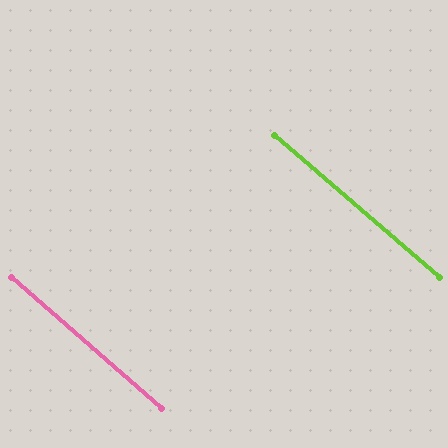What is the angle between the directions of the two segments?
Approximately 0 degrees.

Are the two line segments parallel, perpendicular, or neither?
Parallel — their directions differ by only 0.5°.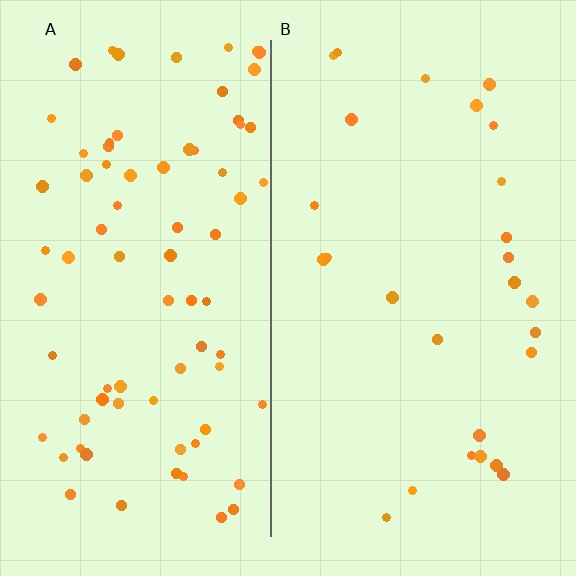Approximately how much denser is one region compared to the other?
Approximately 2.9× — region A over region B.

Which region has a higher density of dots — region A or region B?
A (the left).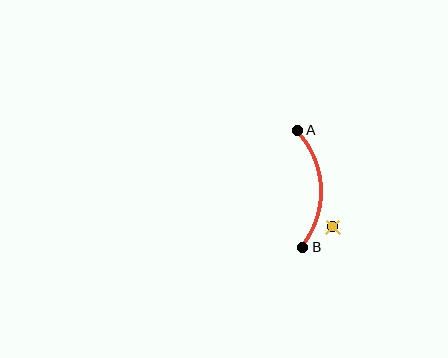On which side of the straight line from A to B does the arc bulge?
The arc bulges to the right of the straight line connecting A and B.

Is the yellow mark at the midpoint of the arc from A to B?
No — the yellow mark does not lie on the arc at all. It sits slightly outside the curve.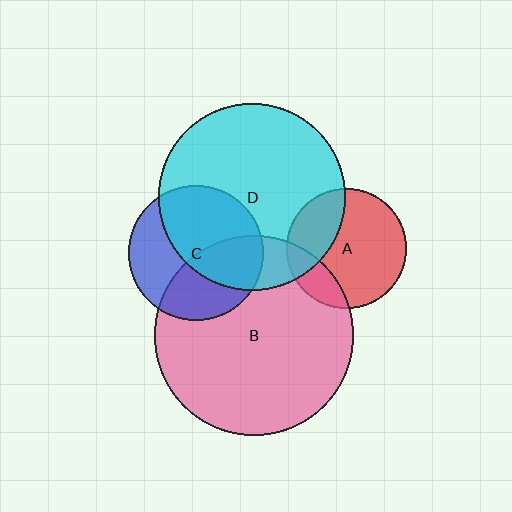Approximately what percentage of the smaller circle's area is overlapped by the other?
Approximately 20%.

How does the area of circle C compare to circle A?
Approximately 1.3 times.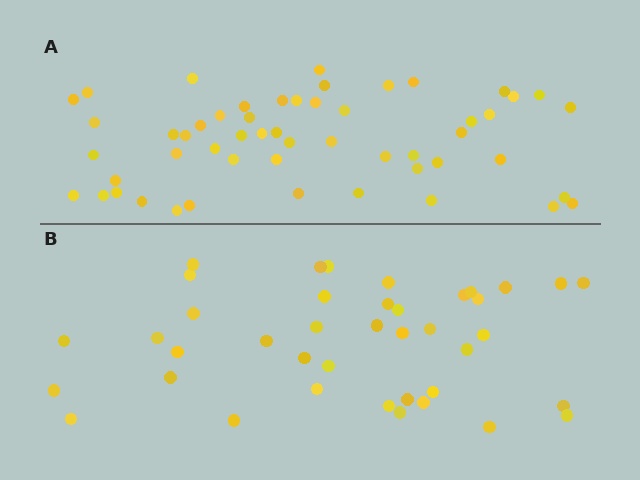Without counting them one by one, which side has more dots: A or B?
Region A (the top region) has more dots.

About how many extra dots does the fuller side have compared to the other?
Region A has approximately 15 more dots than region B.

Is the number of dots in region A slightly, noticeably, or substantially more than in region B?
Region A has noticeably more, but not dramatically so. The ratio is roughly 1.3 to 1.